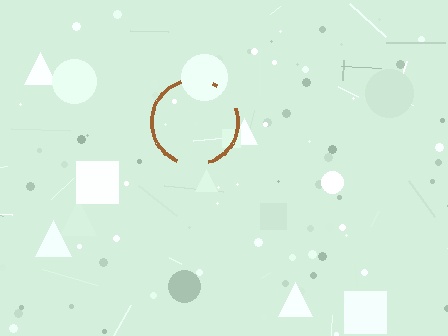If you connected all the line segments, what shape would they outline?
They would outline a circle.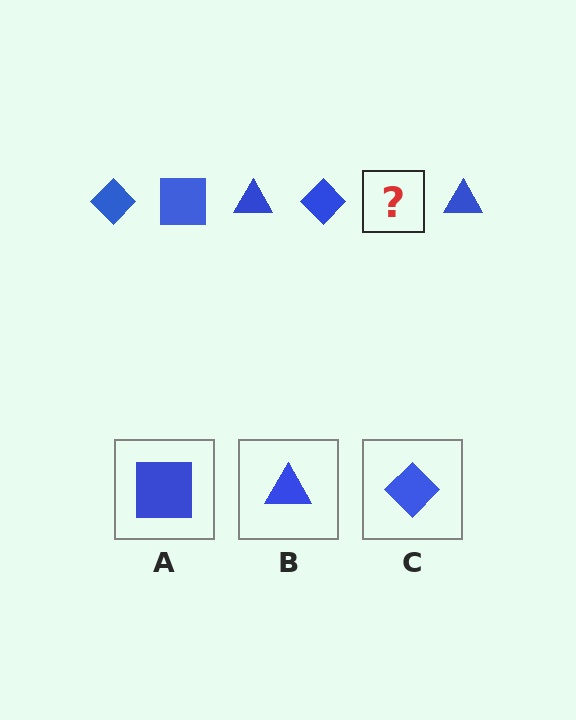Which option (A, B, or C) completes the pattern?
A.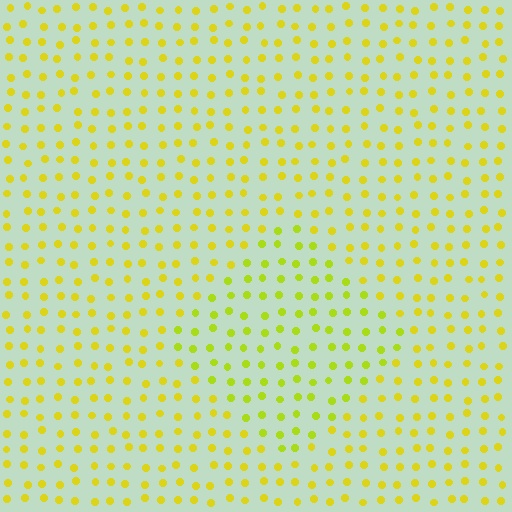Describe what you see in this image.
The image is filled with small yellow elements in a uniform arrangement. A diamond-shaped region is visible where the elements are tinted to a slightly different hue, forming a subtle color boundary.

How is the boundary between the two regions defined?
The boundary is defined purely by a slight shift in hue (about 18 degrees). Spacing, size, and orientation are identical on both sides.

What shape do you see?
I see a diamond.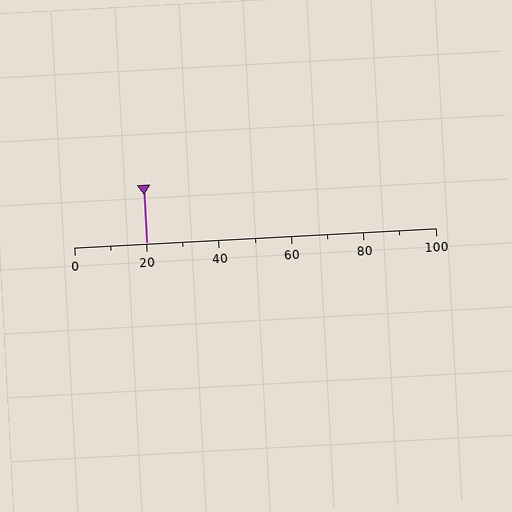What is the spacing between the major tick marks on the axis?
The major ticks are spaced 20 apart.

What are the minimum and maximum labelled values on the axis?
The axis runs from 0 to 100.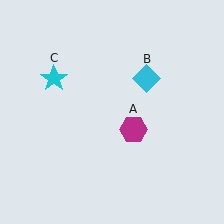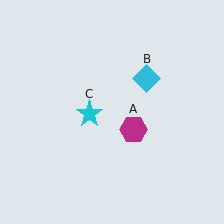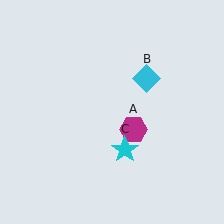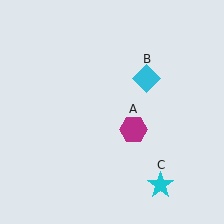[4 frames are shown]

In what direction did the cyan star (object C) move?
The cyan star (object C) moved down and to the right.